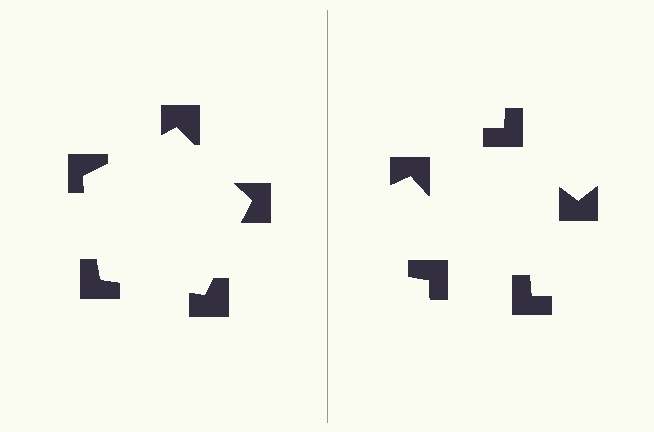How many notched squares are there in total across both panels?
10 — 5 on each side.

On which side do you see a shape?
An illusory pentagon appears on the left side. On the right side the wedge cuts are rotated, so no coherent shape forms.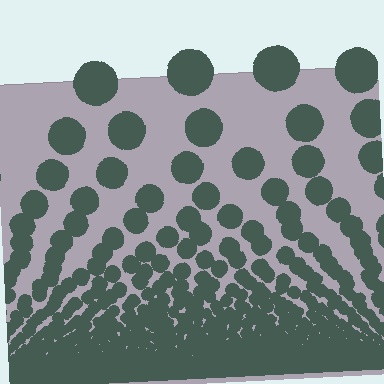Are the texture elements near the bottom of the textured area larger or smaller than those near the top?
Smaller. The gradient is inverted — elements near the bottom are smaller and denser.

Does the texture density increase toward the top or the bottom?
Density increases toward the bottom.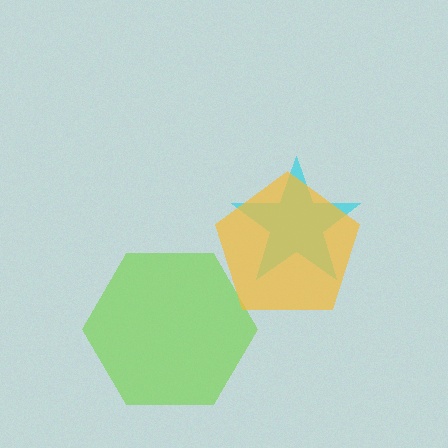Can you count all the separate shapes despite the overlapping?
Yes, there are 3 separate shapes.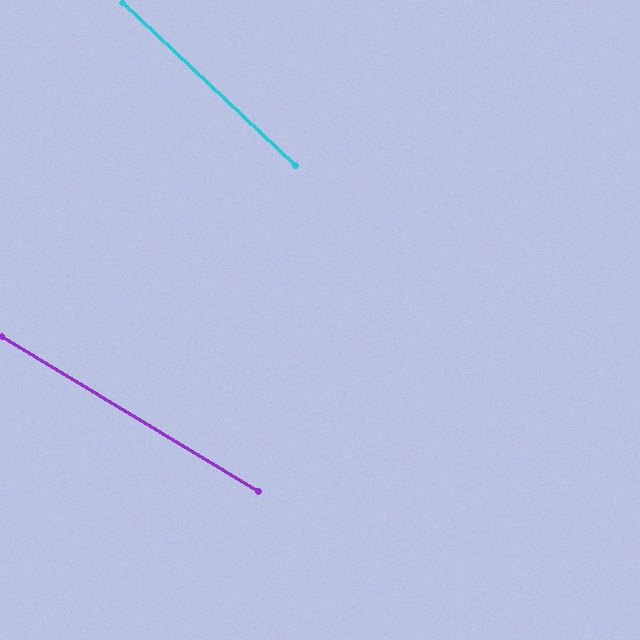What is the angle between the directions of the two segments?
Approximately 12 degrees.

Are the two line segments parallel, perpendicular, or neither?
Neither parallel nor perpendicular — they differ by about 12°.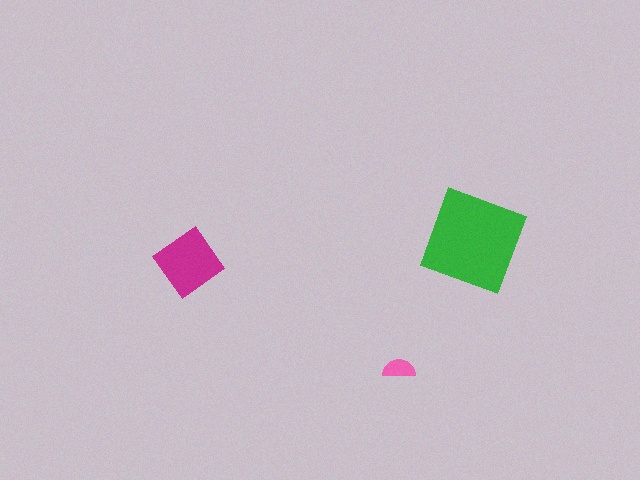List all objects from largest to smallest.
The green square, the magenta diamond, the pink semicircle.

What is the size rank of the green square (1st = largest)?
1st.